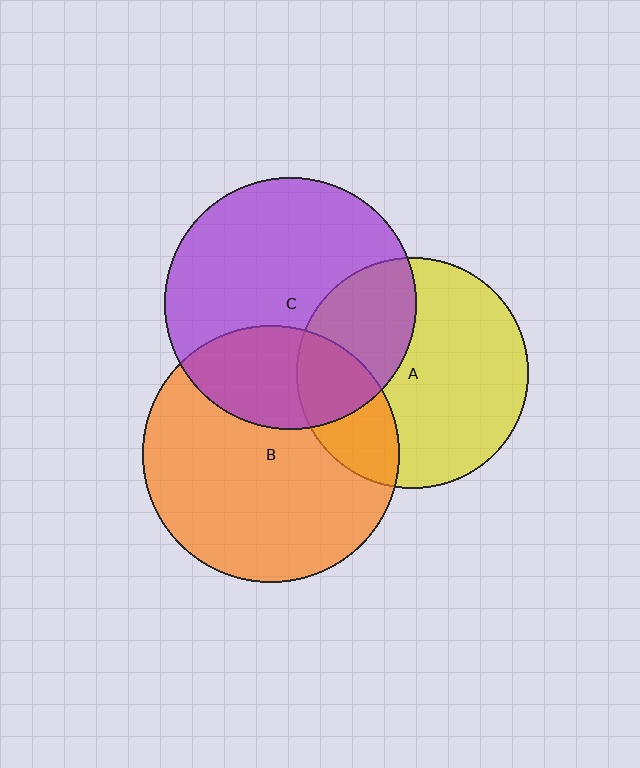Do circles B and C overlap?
Yes.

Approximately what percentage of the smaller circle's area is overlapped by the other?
Approximately 30%.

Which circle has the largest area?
Circle B (orange).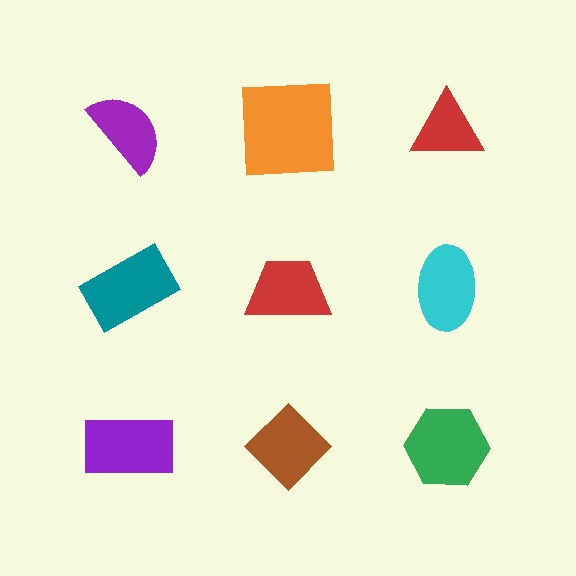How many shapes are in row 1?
3 shapes.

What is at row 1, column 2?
An orange square.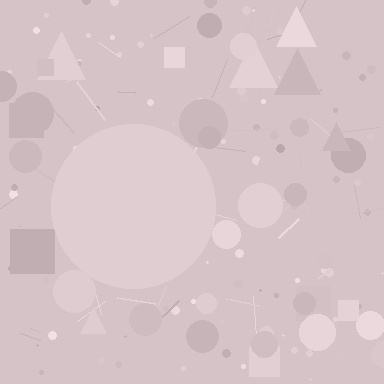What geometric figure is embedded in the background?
A circle is embedded in the background.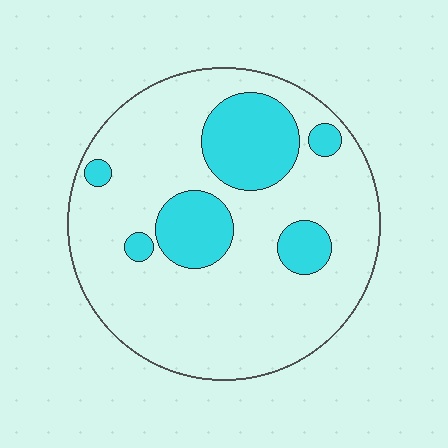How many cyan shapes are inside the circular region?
6.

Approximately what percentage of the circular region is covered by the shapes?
Approximately 20%.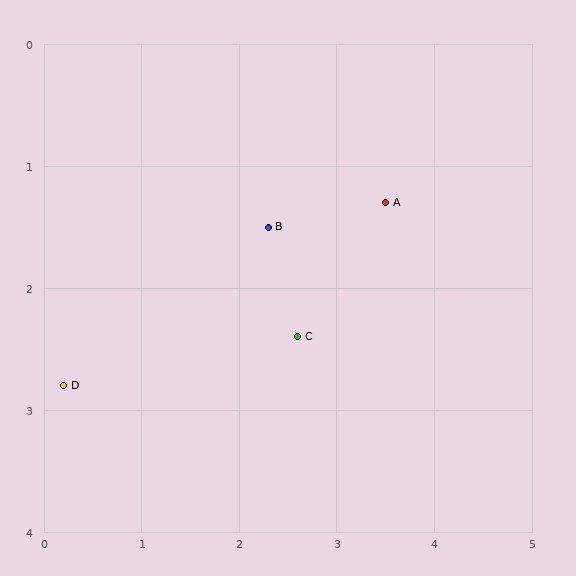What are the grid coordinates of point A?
Point A is at approximately (3.5, 1.3).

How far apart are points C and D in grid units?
Points C and D are about 2.4 grid units apart.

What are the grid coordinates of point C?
Point C is at approximately (2.6, 2.4).